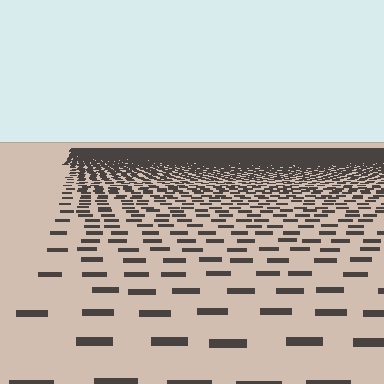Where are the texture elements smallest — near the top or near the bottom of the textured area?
Near the top.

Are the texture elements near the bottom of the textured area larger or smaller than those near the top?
Larger. Near the bottom, elements are closer to the viewer and appear at a bigger on-screen size.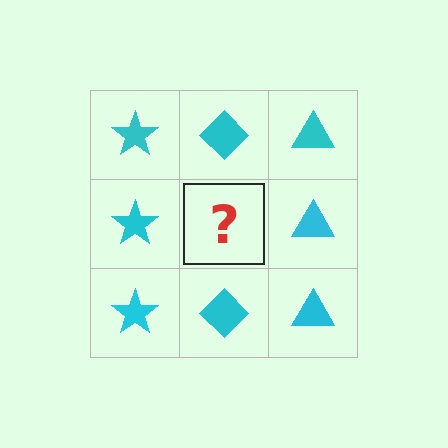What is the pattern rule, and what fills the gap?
The rule is that each column has a consistent shape. The gap should be filled with a cyan diamond.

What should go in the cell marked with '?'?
The missing cell should contain a cyan diamond.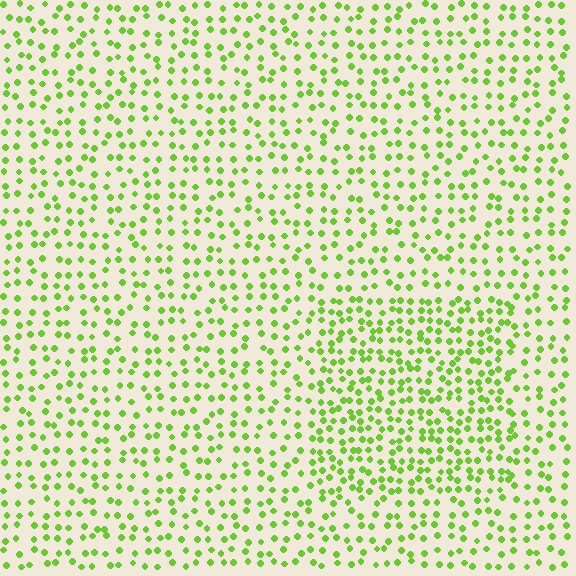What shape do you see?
I see a rectangle.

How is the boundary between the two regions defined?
The boundary is defined by a change in element density (approximately 1.6x ratio). All elements are the same color, size, and shape.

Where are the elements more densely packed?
The elements are more densely packed inside the rectangle boundary.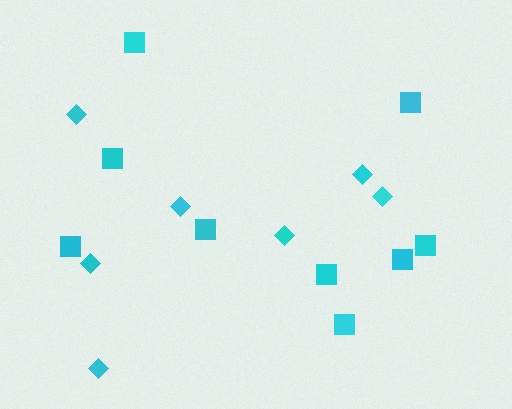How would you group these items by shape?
There are 2 groups: one group of diamonds (7) and one group of squares (9).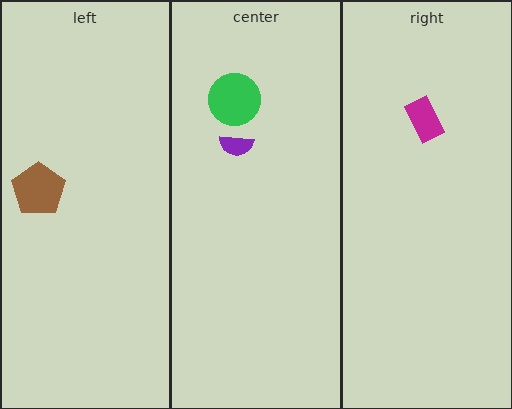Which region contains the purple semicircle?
The center region.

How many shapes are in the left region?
1.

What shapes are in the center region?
The purple semicircle, the green circle.